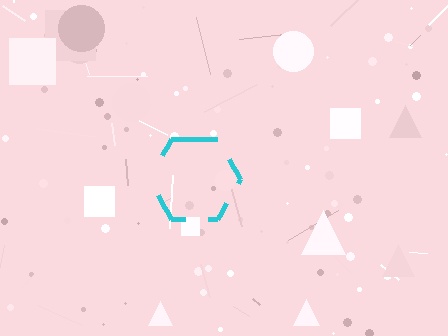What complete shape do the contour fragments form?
The contour fragments form a hexagon.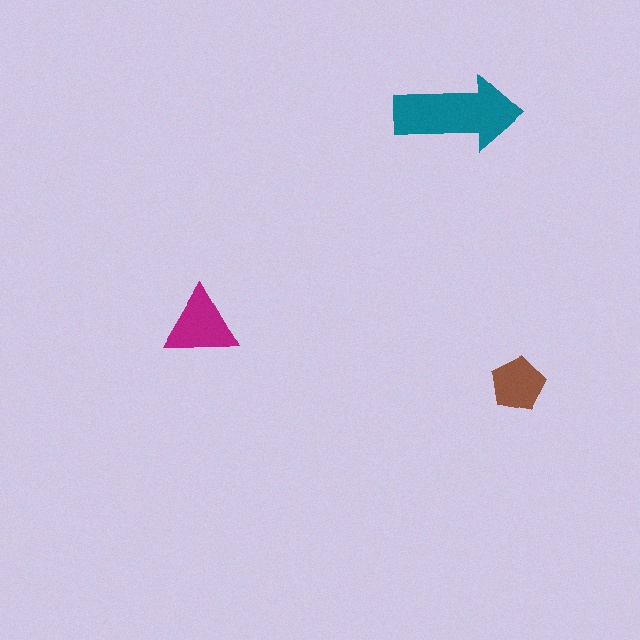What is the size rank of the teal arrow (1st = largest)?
1st.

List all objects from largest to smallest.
The teal arrow, the magenta triangle, the brown pentagon.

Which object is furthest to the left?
The magenta triangle is leftmost.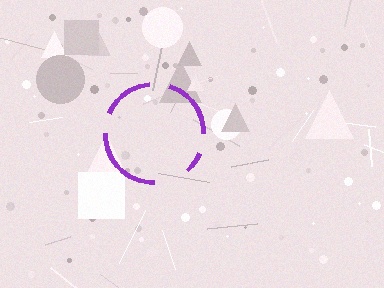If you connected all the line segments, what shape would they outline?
They would outline a circle.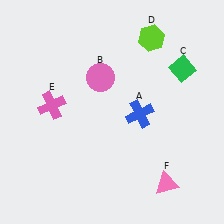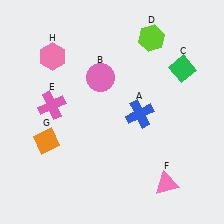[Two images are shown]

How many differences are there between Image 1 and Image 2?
There are 2 differences between the two images.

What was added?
An orange diamond (G), a pink hexagon (H) were added in Image 2.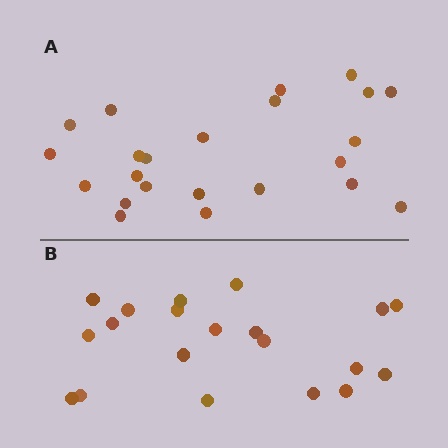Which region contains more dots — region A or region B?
Region A (the top region) has more dots.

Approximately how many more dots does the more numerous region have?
Region A has just a few more — roughly 2 or 3 more dots than region B.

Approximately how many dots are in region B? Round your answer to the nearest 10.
About 20 dots.